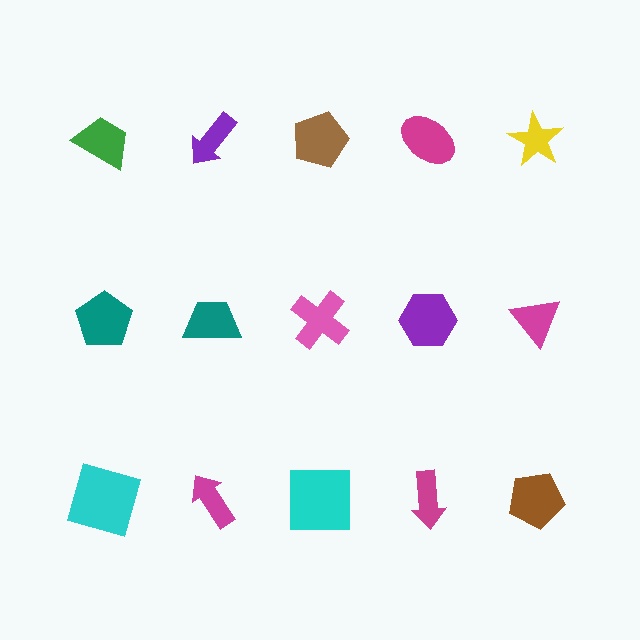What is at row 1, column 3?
A brown pentagon.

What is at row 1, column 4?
A magenta ellipse.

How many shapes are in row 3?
5 shapes.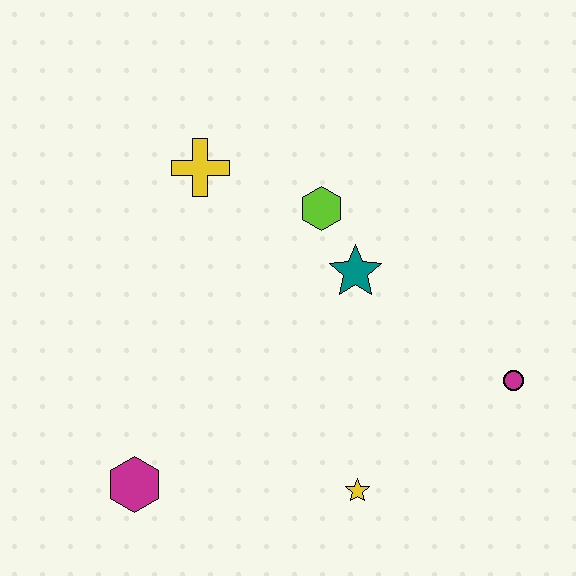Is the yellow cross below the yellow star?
No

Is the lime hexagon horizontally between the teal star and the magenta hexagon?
Yes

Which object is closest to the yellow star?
The magenta circle is closest to the yellow star.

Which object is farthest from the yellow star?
The yellow cross is farthest from the yellow star.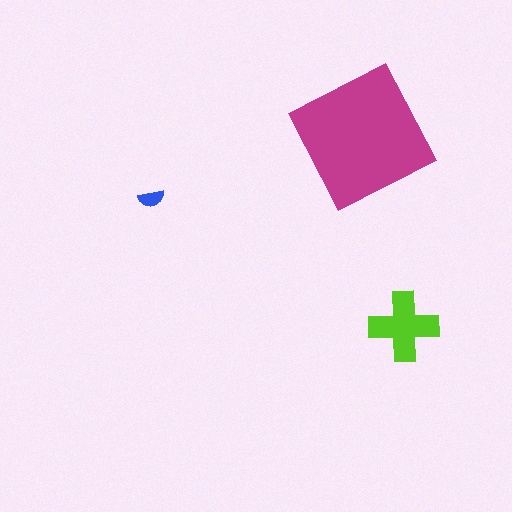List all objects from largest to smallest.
The magenta square, the lime cross, the blue semicircle.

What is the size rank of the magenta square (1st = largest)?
1st.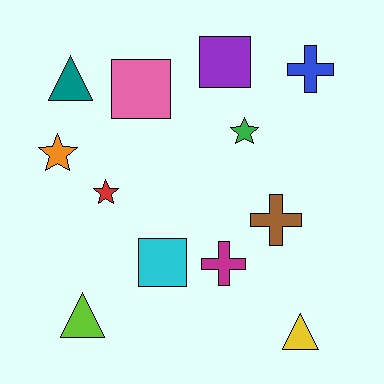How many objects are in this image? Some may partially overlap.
There are 12 objects.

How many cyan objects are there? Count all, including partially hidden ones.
There is 1 cyan object.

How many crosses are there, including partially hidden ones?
There are 3 crosses.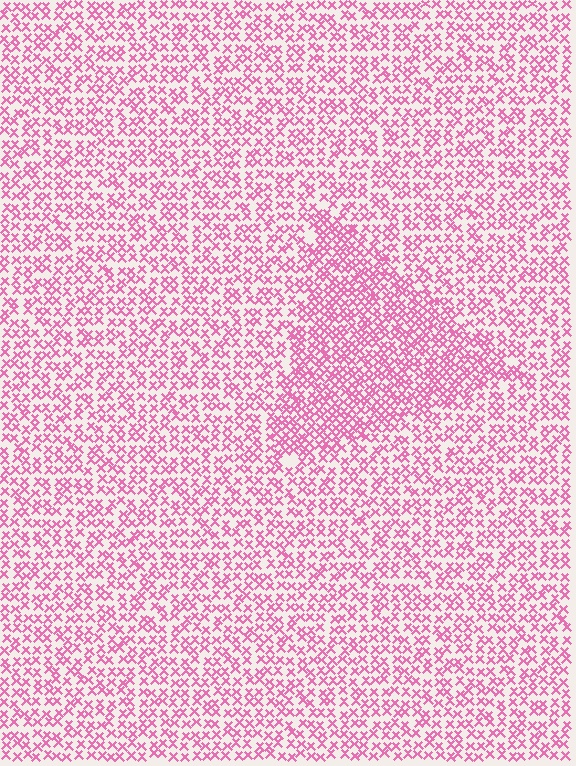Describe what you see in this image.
The image contains small pink elements arranged at two different densities. A triangle-shaped region is visible where the elements are more densely packed than the surrounding area.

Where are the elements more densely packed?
The elements are more densely packed inside the triangle boundary.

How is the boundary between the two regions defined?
The boundary is defined by a change in element density (approximately 1.6x ratio). All elements are the same color, size, and shape.